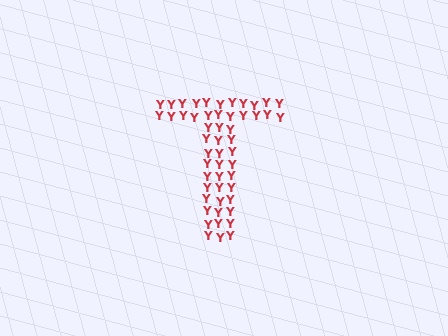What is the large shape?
The large shape is the letter T.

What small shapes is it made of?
It is made of small letter Y's.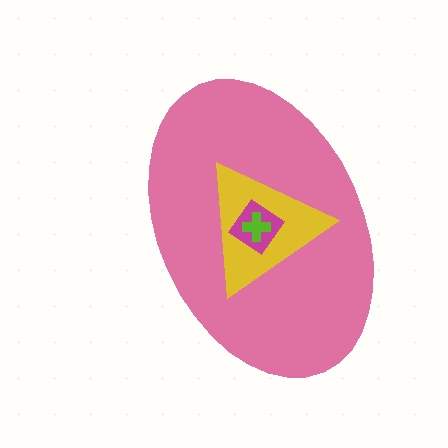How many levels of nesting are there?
4.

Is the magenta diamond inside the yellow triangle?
Yes.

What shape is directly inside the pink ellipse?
The yellow triangle.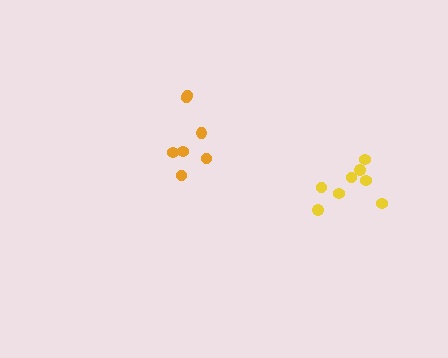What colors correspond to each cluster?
The clusters are colored: yellow, orange.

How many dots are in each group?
Group 1: 8 dots, Group 2: 7 dots (15 total).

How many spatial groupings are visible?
There are 2 spatial groupings.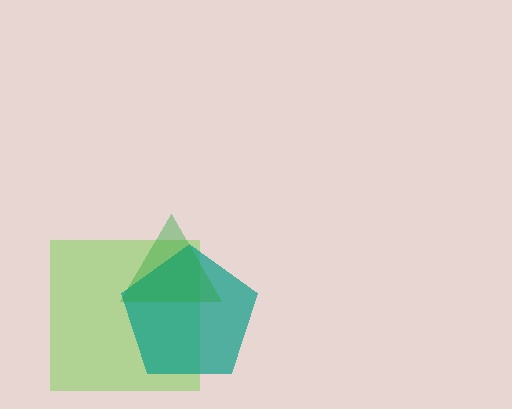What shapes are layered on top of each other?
The layered shapes are: a lime square, a teal pentagon, a green triangle.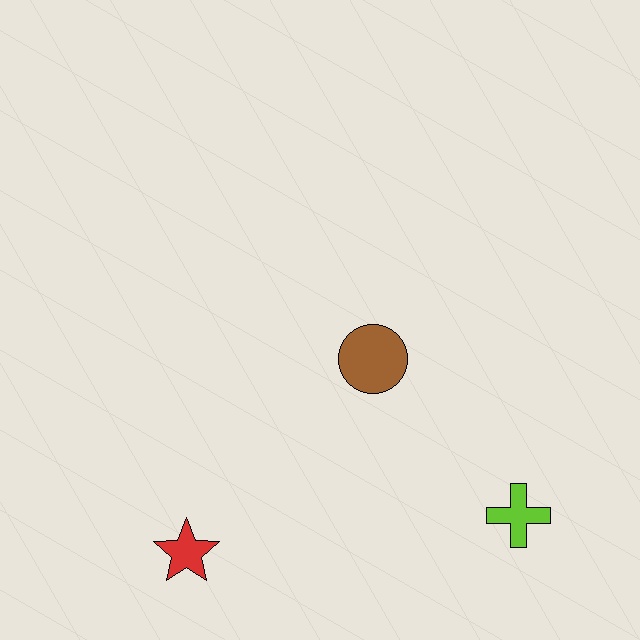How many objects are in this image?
There are 3 objects.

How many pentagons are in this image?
There are no pentagons.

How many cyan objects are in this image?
There are no cyan objects.